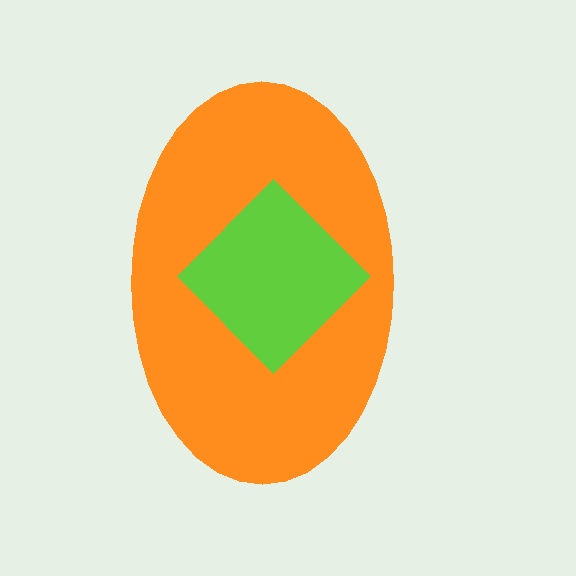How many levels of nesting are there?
2.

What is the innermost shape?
The lime diamond.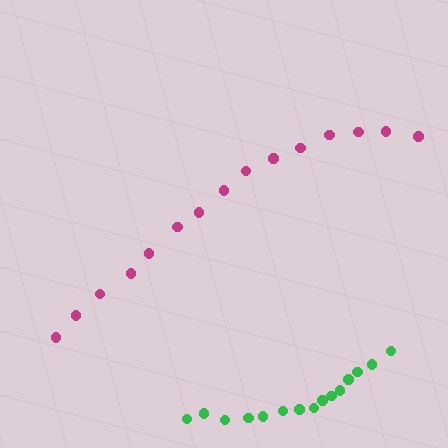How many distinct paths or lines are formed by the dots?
There are 2 distinct paths.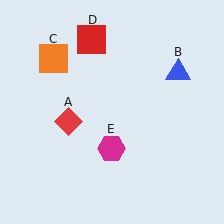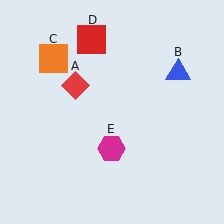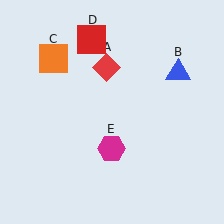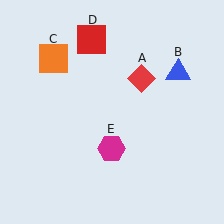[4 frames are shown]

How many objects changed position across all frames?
1 object changed position: red diamond (object A).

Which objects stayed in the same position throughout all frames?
Blue triangle (object B) and orange square (object C) and red square (object D) and magenta hexagon (object E) remained stationary.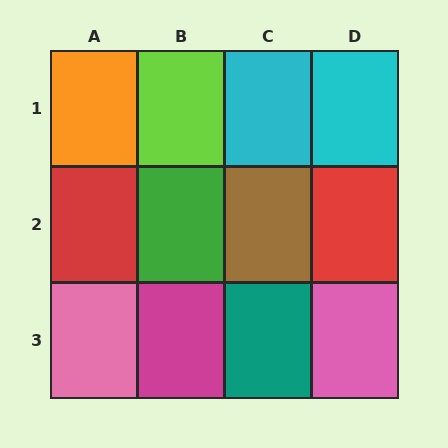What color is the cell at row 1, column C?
Cyan.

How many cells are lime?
1 cell is lime.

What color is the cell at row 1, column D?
Cyan.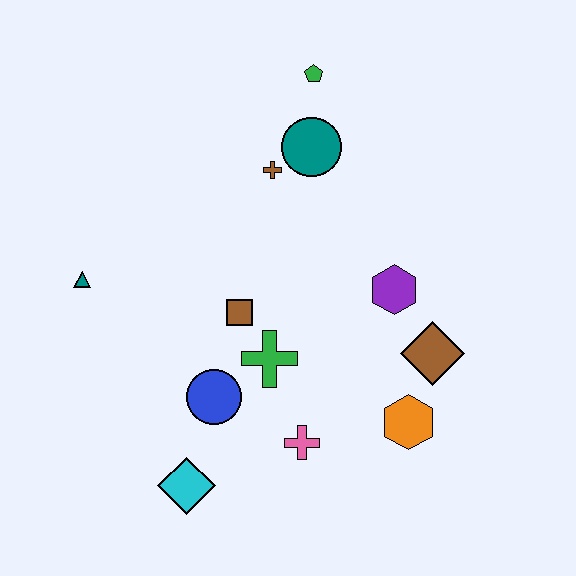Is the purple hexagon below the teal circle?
Yes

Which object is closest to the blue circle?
The green cross is closest to the blue circle.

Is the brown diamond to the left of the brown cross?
No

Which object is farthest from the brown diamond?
The teal triangle is farthest from the brown diamond.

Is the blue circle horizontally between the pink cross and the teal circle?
No